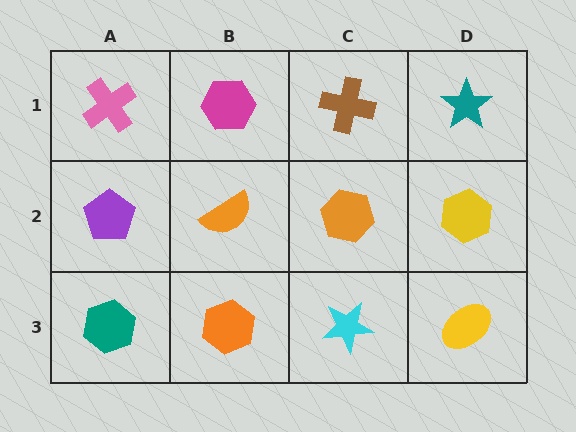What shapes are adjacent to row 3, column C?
An orange hexagon (row 2, column C), an orange hexagon (row 3, column B), a yellow ellipse (row 3, column D).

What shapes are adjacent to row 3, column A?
A purple pentagon (row 2, column A), an orange hexagon (row 3, column B).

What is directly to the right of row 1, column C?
A teal star.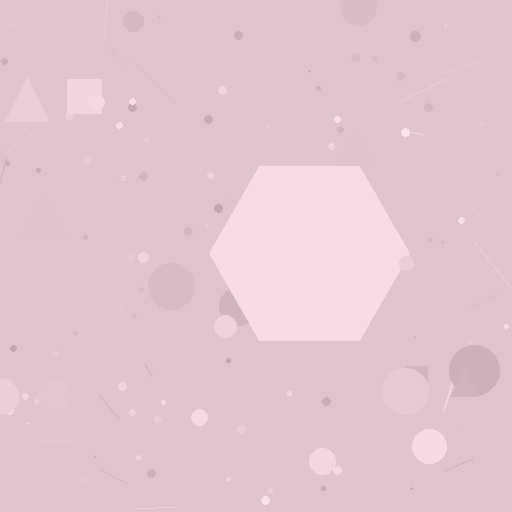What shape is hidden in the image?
A hexagon is hidden in the image.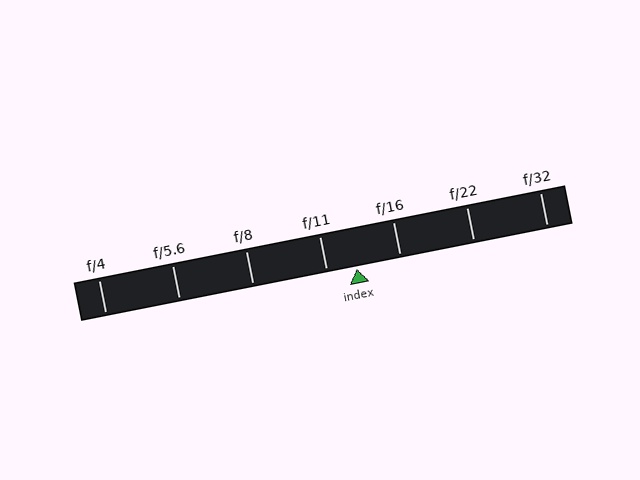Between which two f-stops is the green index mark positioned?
The index mark is between f/11 and f/16.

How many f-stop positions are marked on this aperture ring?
There are 7 f-stop positions marked.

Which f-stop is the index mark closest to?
The index mark is closest to f/11.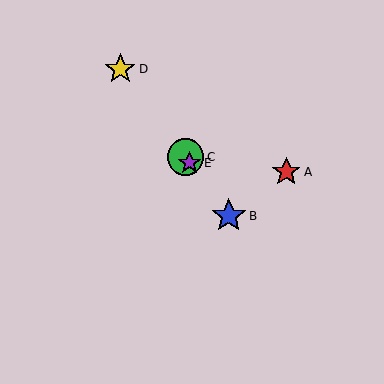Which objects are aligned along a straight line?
Objects B, C, D, E are aligned along a straight line.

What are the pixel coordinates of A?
Object A is at (286, 172).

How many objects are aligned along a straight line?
4 objects (B, C, D, E) are aligned along a straight line.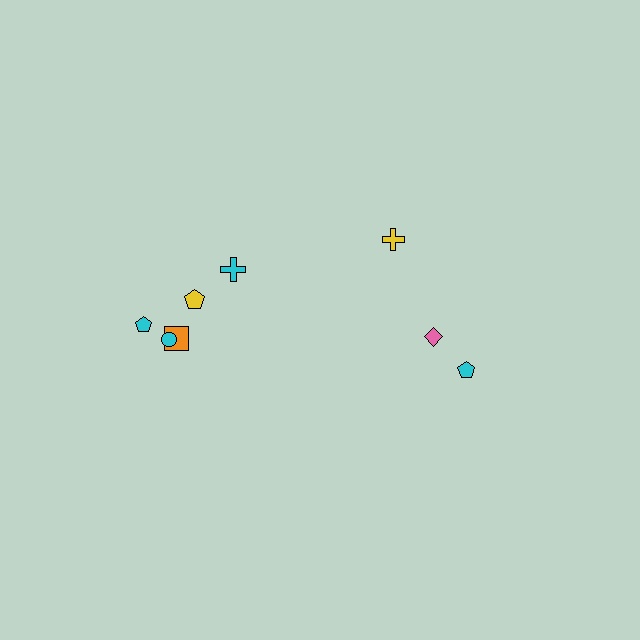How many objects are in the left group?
There are 5 objects.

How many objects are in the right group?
There are 3 objects.